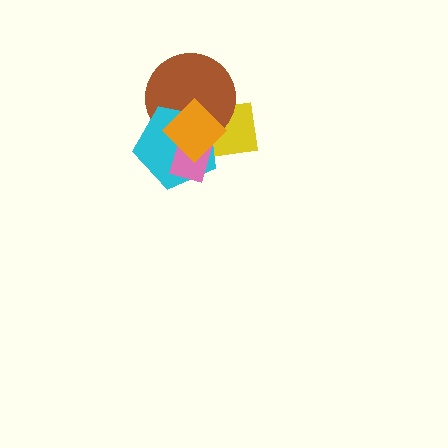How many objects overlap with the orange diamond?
4 objects overlap with the orange diamond.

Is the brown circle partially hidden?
Yes, it is partially covered by another shape.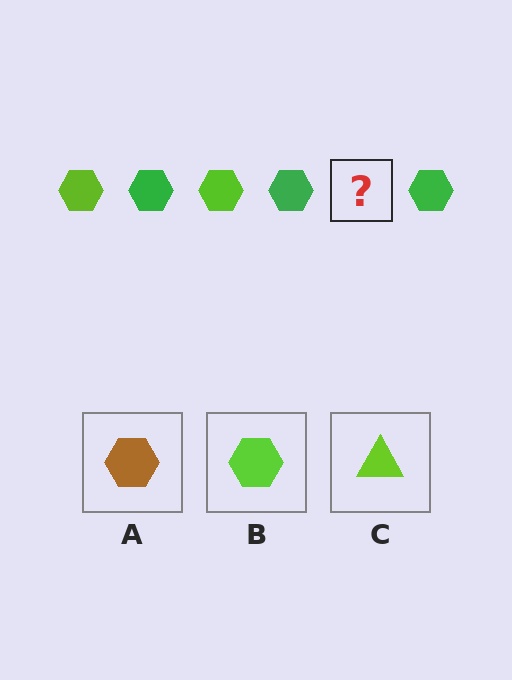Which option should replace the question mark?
Option B.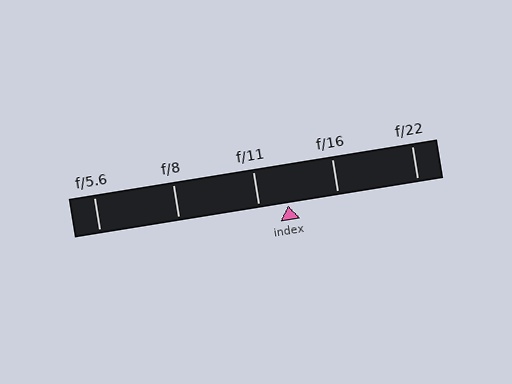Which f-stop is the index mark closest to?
The index mark is closest to f/11.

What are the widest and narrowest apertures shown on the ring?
The widest aperture shown is f/5.6 and the narrowest is f/22.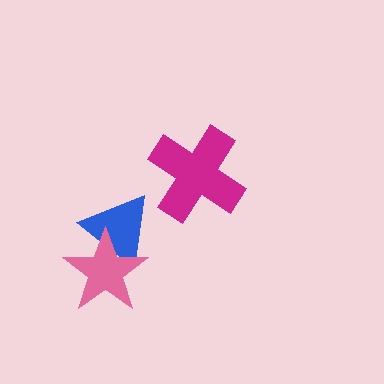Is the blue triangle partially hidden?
Yes, it is partially covered by another shape.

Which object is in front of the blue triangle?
The pink star is in front of the blue triangle.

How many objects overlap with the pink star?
1 object overlaps with the pink star.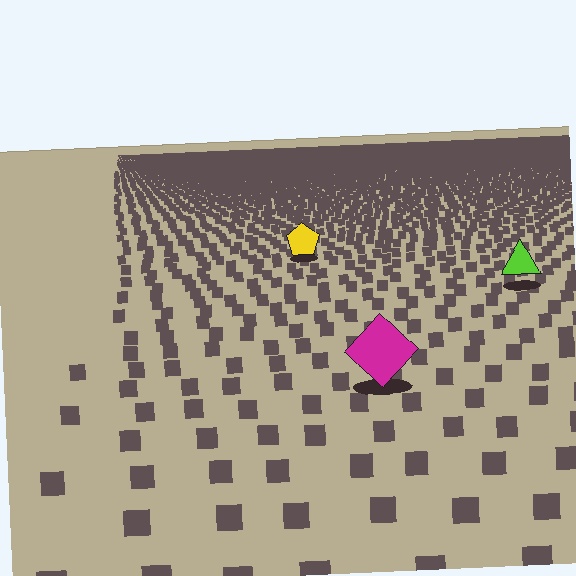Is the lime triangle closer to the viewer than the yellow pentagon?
Yes. The lime triangle is closer — you can tell from the texture gradient: the ground texture is coarser near it.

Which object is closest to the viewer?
The magenta diamond is closest. The texture marks near it are larger and more spread out.